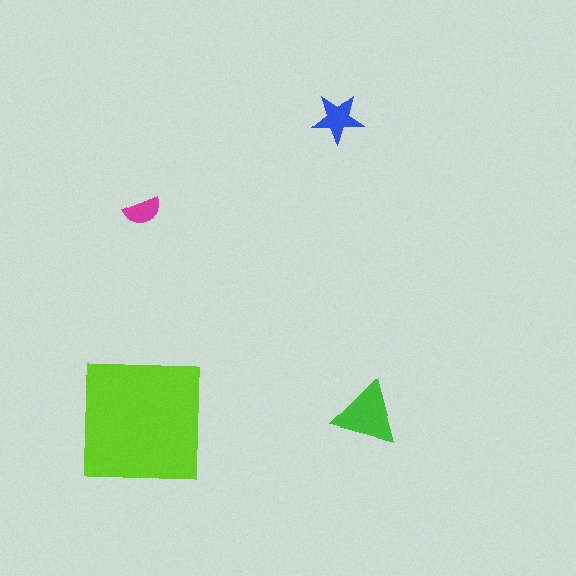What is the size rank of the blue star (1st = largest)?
3rd.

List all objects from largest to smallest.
The lime square, the green triangle, the blue star, the magenta semicircle.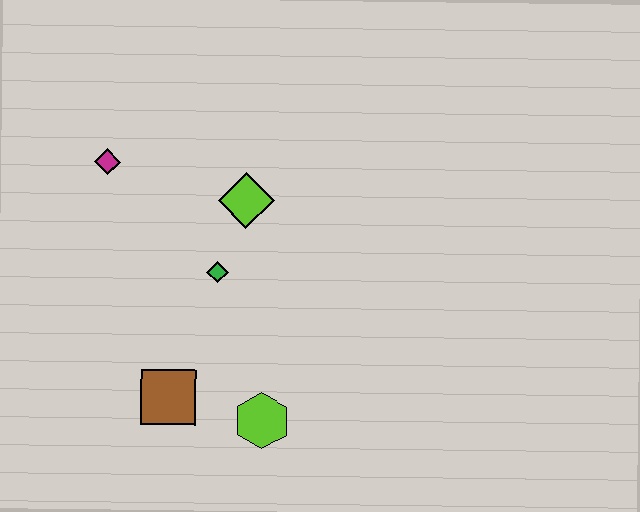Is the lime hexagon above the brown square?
No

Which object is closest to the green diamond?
The lime diamond is closest to the green diamond.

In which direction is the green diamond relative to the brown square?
The green diamond is above the brown square.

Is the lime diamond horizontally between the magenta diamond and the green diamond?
No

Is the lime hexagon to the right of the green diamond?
Yes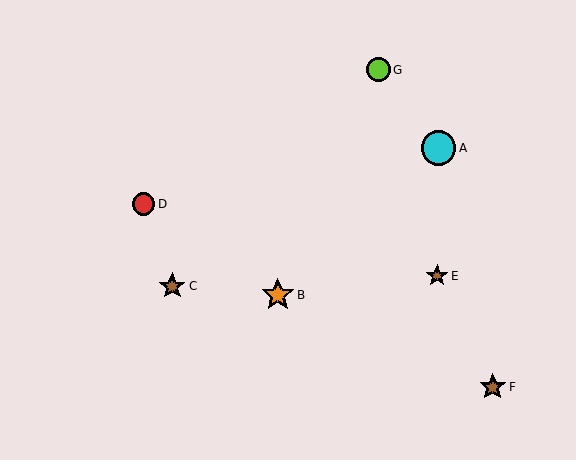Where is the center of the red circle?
The center of the red circle is at (144, 204).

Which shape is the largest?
The cyan circle (labeled A) is the largest.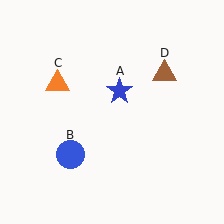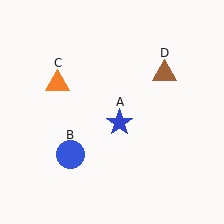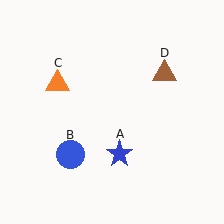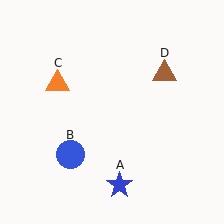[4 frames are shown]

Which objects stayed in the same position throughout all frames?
Blue circle (object B) and orange triangle (object C) and brown triangle (object D) remained stationary.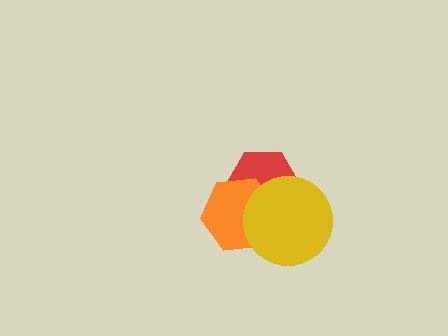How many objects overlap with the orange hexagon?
2 objects overlap with the orange hexagon.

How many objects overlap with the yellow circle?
2 objects overlap with the yellow circle.